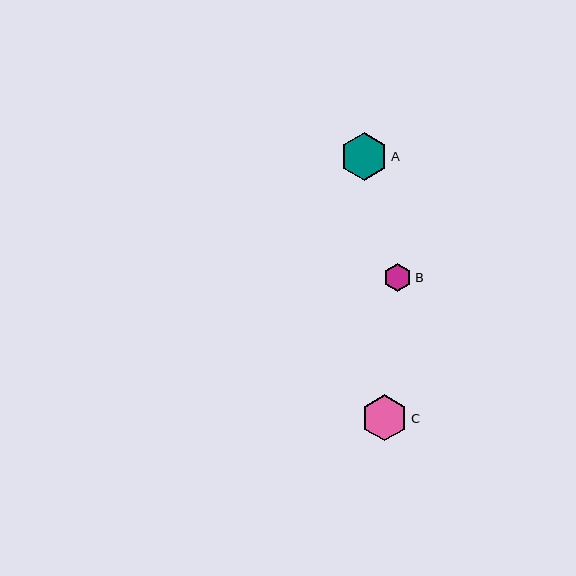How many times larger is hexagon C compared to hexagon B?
Hexagon C is approximately 1.6 times the size of hexagon B.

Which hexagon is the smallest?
Hexagon B is the smallest with a size of approximately 28 pixels.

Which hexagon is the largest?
Hexagon A is the largest with a size of approximately 47 pixels.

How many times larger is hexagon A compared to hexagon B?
Hexagon A is approximately 1.7 times the size of hexagon B.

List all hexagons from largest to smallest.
From largest to smallest: A, C, B.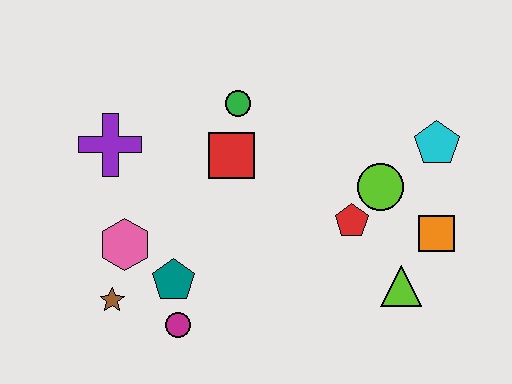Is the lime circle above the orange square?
Yes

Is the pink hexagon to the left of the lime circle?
Yes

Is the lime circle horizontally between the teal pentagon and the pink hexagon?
No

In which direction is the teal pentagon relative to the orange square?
The teal pentagon is to the left of the orange square.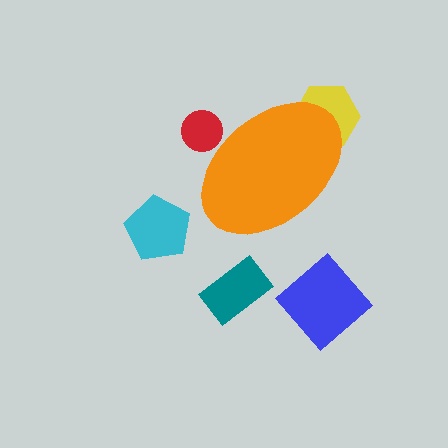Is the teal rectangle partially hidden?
No, the teal rectangle is fully visible.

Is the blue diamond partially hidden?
No, the blue diamond is fully visible.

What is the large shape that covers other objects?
An orange ellipse.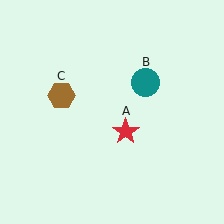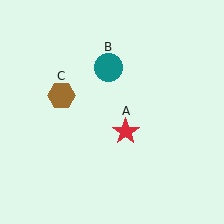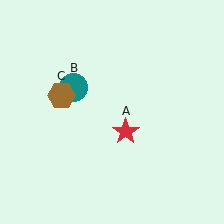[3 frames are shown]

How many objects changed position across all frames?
1 object changed position: teal circle (object B).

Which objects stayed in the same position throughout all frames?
Red star (object A) and brown hexagon (object C) remained stationary.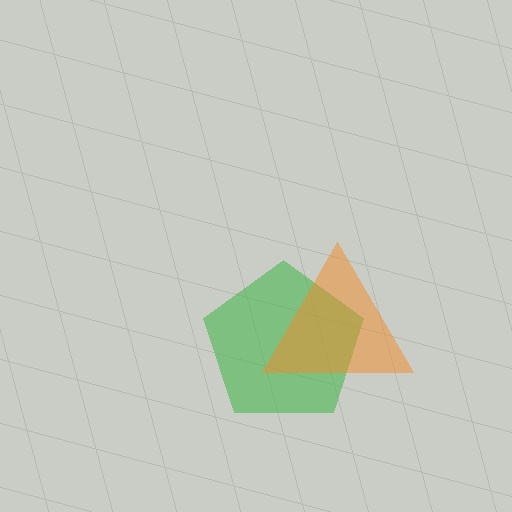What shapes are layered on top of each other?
The layered shapes are: a green pentagon, an orange triangle.